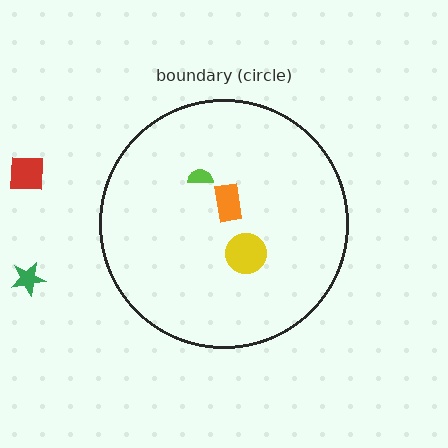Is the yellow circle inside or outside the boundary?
Inside.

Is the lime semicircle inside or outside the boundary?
Inside.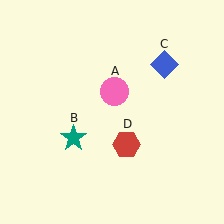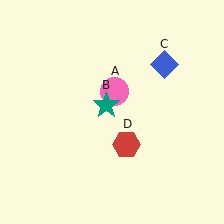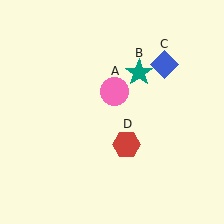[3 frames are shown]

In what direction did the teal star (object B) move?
The teal star (object B) moved up and to the right.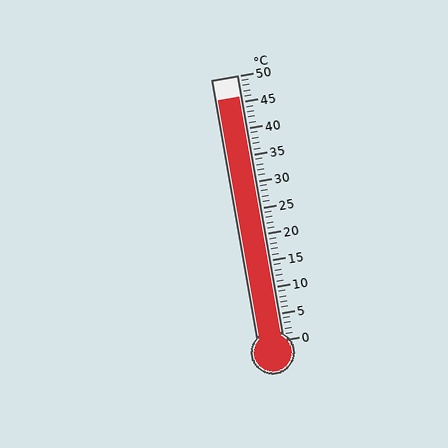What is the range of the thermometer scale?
The thermometer scale ranges from 0°C to 50°C.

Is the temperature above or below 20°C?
The temperature is above 20°C.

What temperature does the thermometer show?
The thermometer shows approximately 46°C.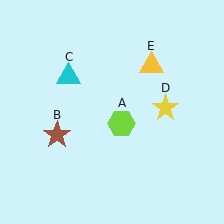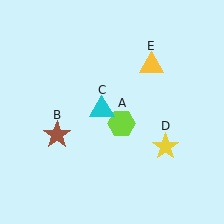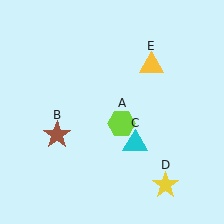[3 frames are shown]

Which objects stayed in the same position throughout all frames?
Lime hexagon (object A) and brown star (object B) and yellow triangle (object E) remained stationary.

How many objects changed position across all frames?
2 objects changed position: cyan triangle (object C), yellow star (object D).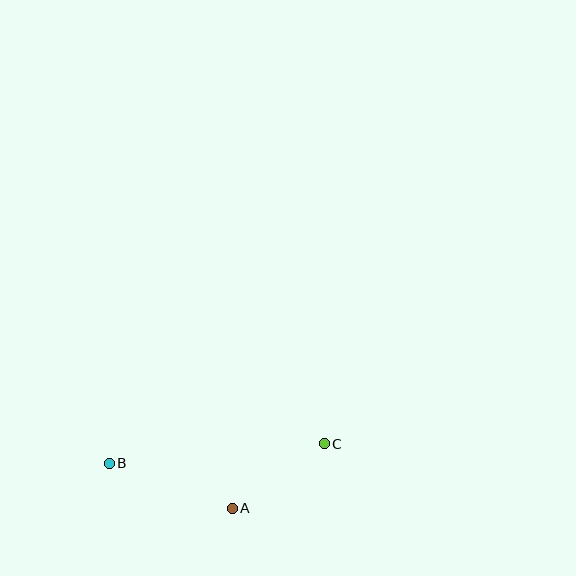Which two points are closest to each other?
Points A and C are closest to each other.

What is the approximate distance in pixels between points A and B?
The distance between A and B is approximately 131 pixels.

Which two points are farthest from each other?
Points B and C are farthest from each other.